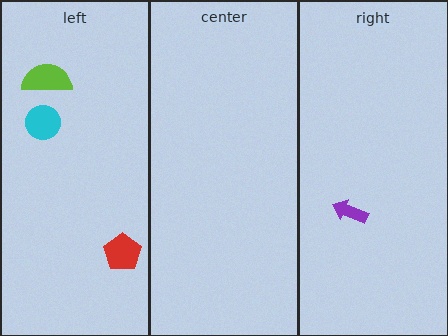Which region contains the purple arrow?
The right region.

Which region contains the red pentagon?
The left region.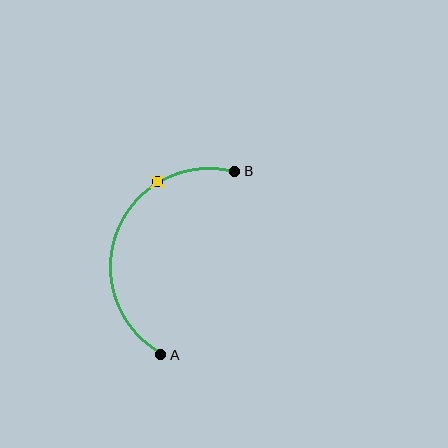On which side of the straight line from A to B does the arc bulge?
The arc bulges to the left of the straight line connecting A and B.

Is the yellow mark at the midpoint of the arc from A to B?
No. The yellow mark lies on the arc but is closer to endpoint B. The arc midpoint would be at the point on the curve equidistant along the arc from both A and B.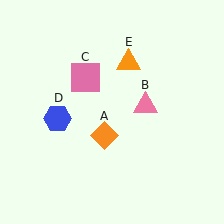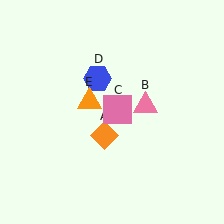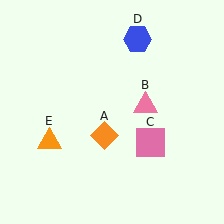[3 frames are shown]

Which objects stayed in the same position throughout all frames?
Orange diamond (object A) and pink triangle (object B) remained stationary.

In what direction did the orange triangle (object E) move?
The orange triangle (object E) moved down and to the left.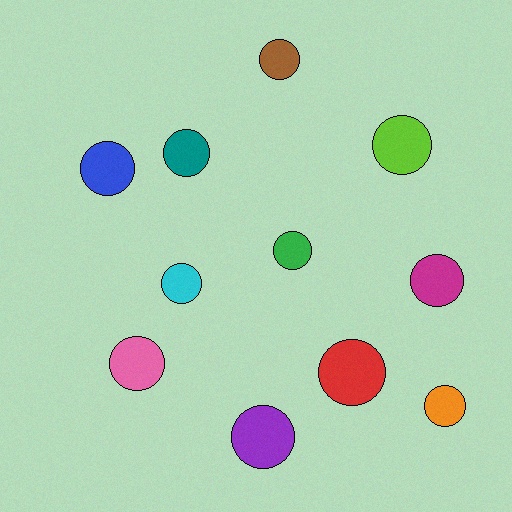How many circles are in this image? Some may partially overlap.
There are 11 circles.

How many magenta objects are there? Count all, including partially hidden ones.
There is 1 magenta object.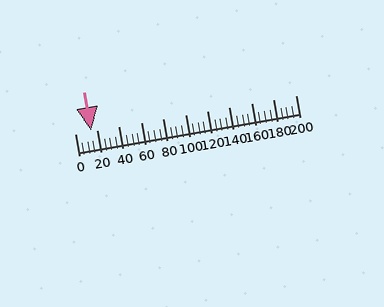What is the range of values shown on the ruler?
The ruler shows values from 0 to 200.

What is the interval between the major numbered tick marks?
The major tick marks are spaced 20 units apart.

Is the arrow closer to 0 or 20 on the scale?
The arrow is closer to 20.